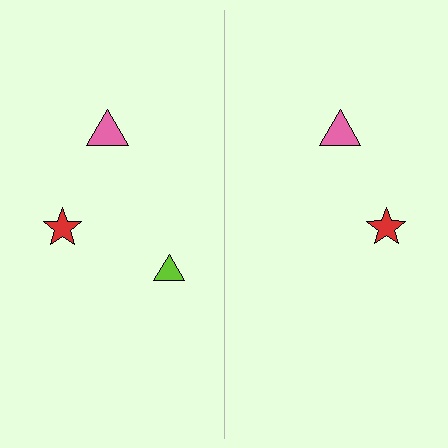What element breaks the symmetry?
A lime triangle is missing from the right side.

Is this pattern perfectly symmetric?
No, the pattern is not perfectly symmetric. A lime triangle is missing from the right side.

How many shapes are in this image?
There are 5 shapes in this image.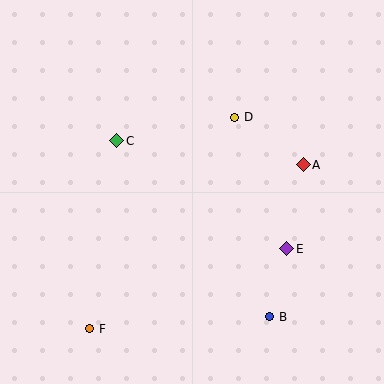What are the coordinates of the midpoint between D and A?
The midpoint between D and A is at (269, 141).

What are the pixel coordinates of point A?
Point A is at (303, 165).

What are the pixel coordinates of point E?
Point E is at (286, 249).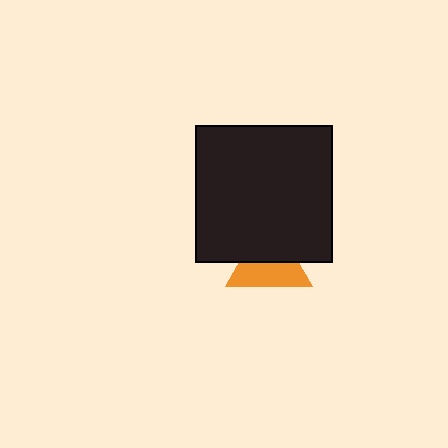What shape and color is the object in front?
The object in front is a black square.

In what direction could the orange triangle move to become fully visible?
The orange triangle could move down. That would shift it out from behind the black square entirely.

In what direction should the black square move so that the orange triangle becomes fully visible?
The black square should move up. That is the shortest direction to clear the overlap and leave the orange triangle fully visible.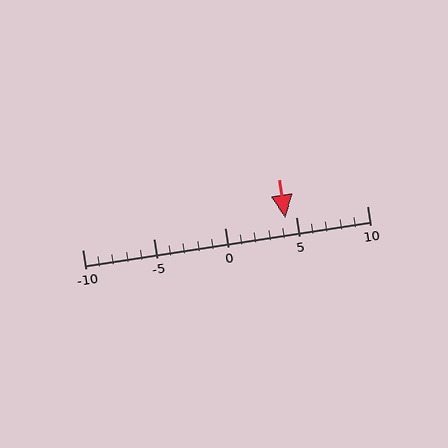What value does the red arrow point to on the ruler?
The red arrow points to approximately 4.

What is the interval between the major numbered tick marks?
The major tick marks are spaced 5 units apart.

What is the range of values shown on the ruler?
The ruler shows values from -10 to 10.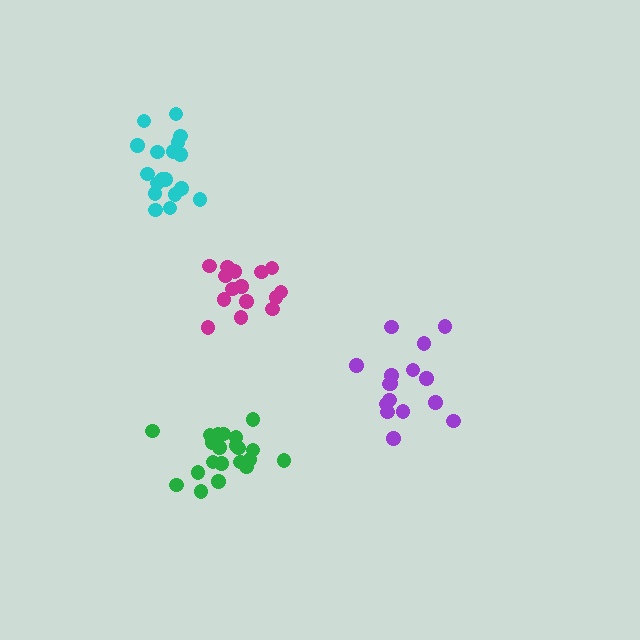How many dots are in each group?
Group 1: 15 dots, Group 2: 21 dots, Group 3: 16 dots, Group 4: 18 dots (70 total).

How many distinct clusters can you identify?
There are 4 distinct clusters.